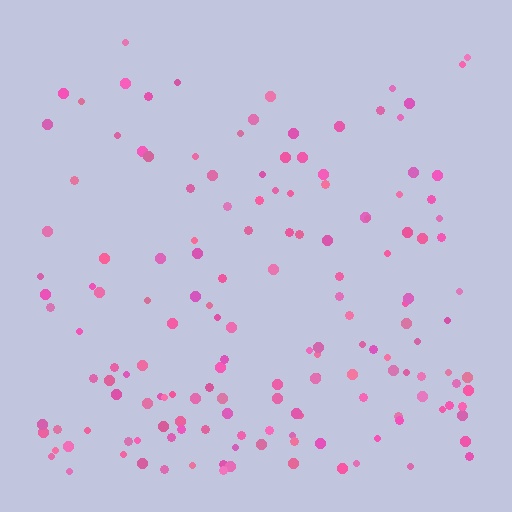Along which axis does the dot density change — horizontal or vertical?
Vertical.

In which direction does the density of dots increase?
From top to bottom, with the bottom side densest.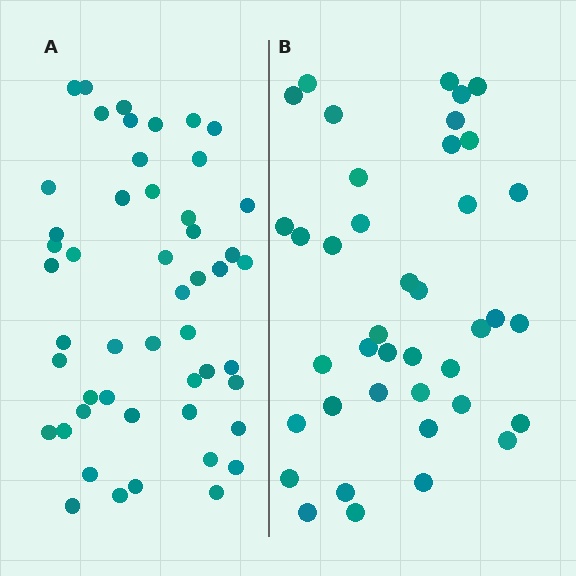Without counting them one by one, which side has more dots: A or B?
Region A (the left region) has more dots.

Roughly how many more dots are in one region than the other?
Region A has roughly 10 or so more dots than region B.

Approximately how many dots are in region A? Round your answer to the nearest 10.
About 50 dots.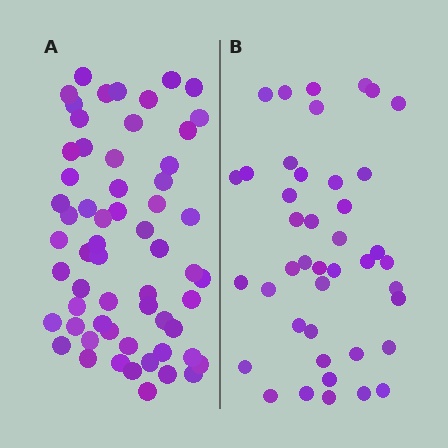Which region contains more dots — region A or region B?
Region A (the left region) has more dots.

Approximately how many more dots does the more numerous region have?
Region A has approximately 20 more dots than region B.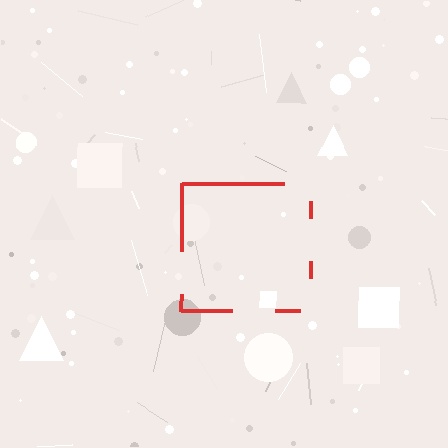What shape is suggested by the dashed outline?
The dashed outline suggests a square.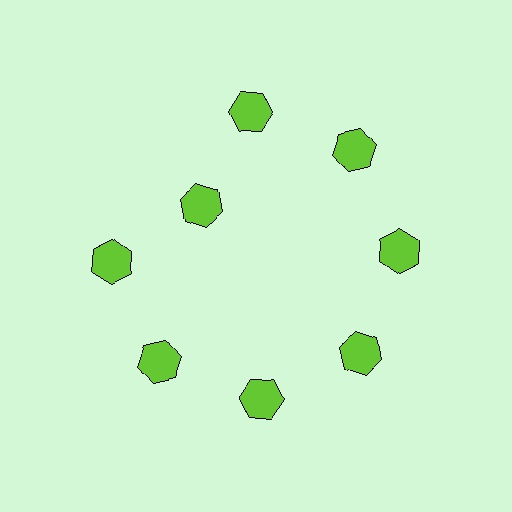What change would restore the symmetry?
The symmetry would be restored by moving it outward, back onto the ring so that all 8 hexagons sit at equal angles and equal distance from the center.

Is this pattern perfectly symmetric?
No. The 8 lime hexagons are arranged in a ring, but one element near the 10 o'clock position is pulled inward toward the center, breaking the 8-fold rotational symmetry.